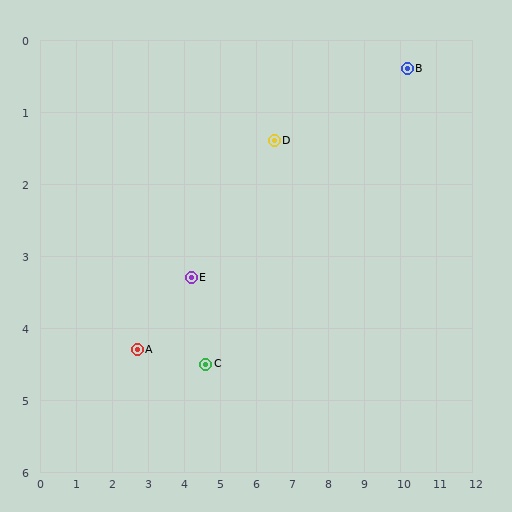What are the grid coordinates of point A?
Point A is at approximately (2.7, 4.3).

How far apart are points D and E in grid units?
Points D and E are about 3.0 grid units apart.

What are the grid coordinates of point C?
Point C is at approximately (4.6, 4.5).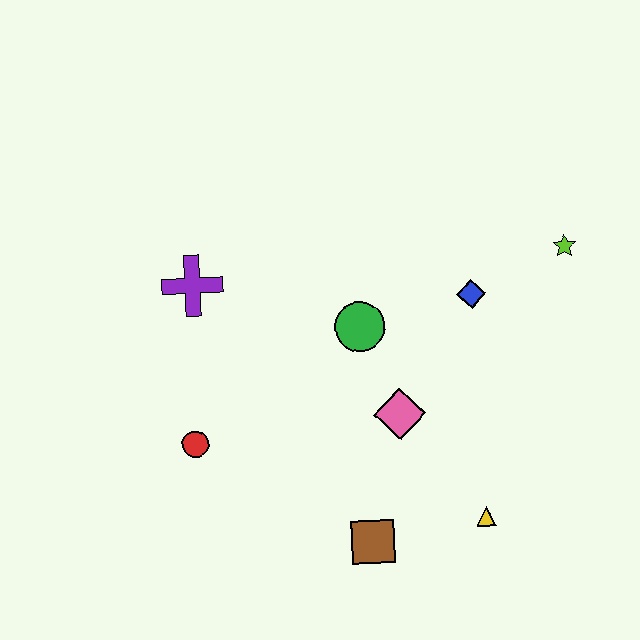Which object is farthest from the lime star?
The red circle is farthest from the lime star.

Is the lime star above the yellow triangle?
Yes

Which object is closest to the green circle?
The pink diamond is closest to the green circle.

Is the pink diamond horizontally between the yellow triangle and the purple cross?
Yes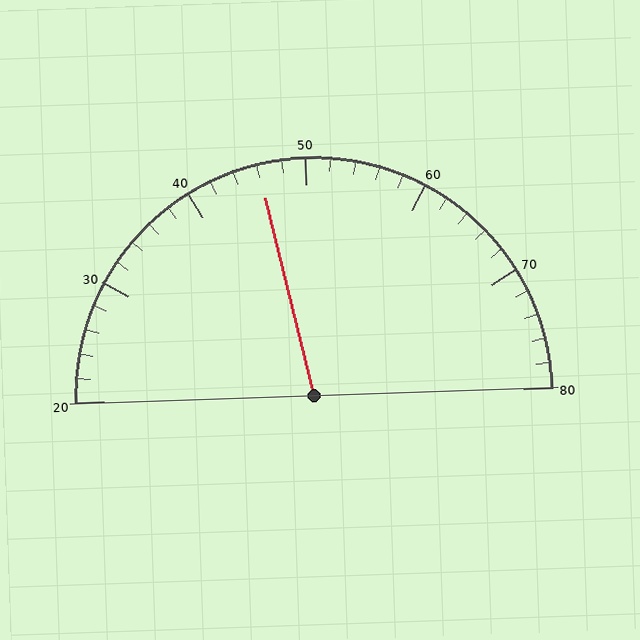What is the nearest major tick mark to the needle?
The nearest major tick mark is 50.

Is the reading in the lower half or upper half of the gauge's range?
The reading is in the lower half of the range (20 to 80).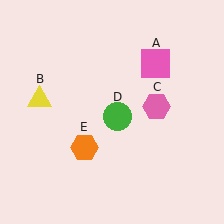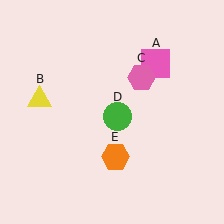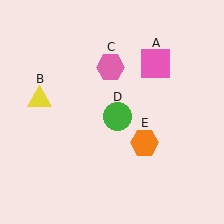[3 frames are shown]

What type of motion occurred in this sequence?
The pink hexagon (object C), orange hexagon (object E) rotated counterclockwise around the center of the scene.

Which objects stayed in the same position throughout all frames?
Pink square (object A) and yellow triangle (object B) and green circle (object D) remained stationary.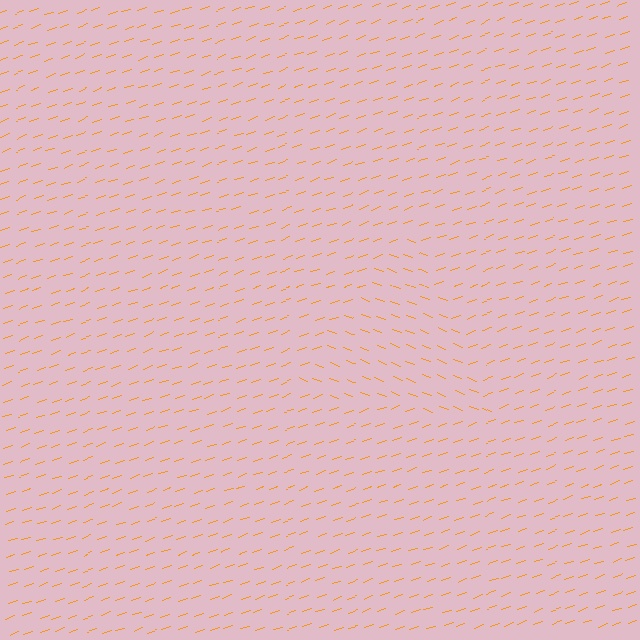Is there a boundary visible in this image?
Yes, there is a texture boundary formed by a change in line orientation.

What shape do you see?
I see a triangle.